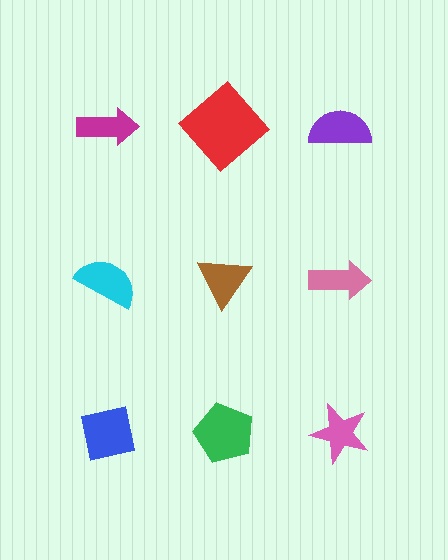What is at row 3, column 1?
A blue square.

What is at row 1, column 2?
A red diamond.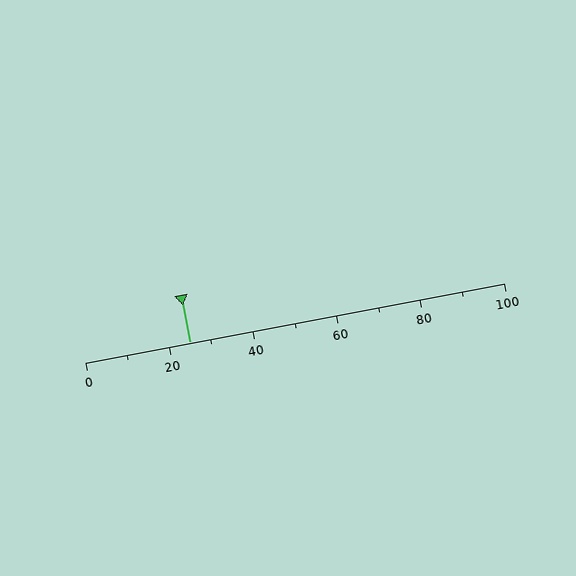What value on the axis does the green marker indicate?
The marker indicates approximately 25.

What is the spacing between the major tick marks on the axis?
The major ticks are spaced 20 apart.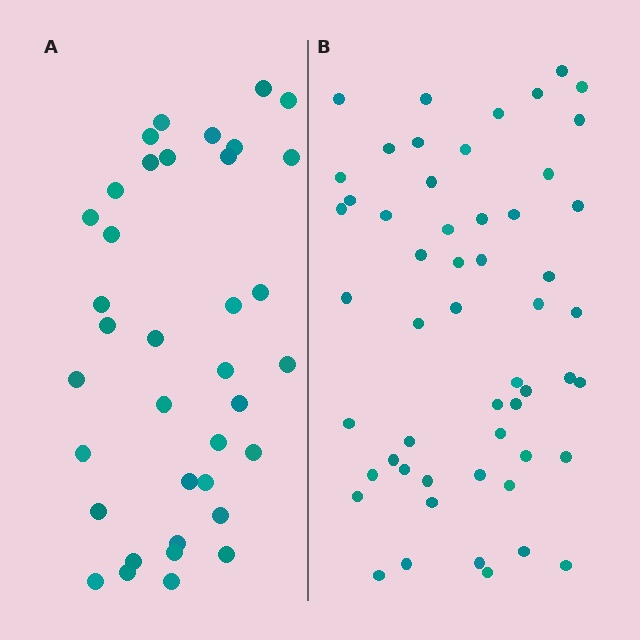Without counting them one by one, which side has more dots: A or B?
Region B (the right region) has more dots.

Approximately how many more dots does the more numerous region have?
Region B has approximately 15 more dots than region A.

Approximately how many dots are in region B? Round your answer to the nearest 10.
About 50 dots. (The exact count is 54, which rounds to 50.)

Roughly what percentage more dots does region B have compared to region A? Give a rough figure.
About 45% more.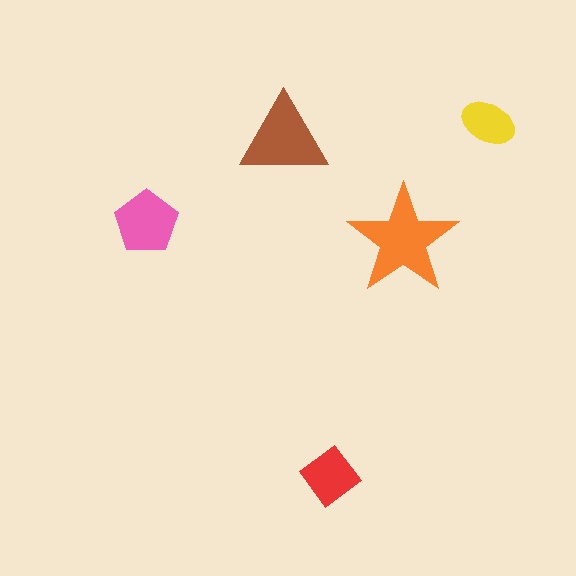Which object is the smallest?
The yellow ellipse.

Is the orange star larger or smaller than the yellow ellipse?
Larger.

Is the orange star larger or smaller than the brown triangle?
Larger.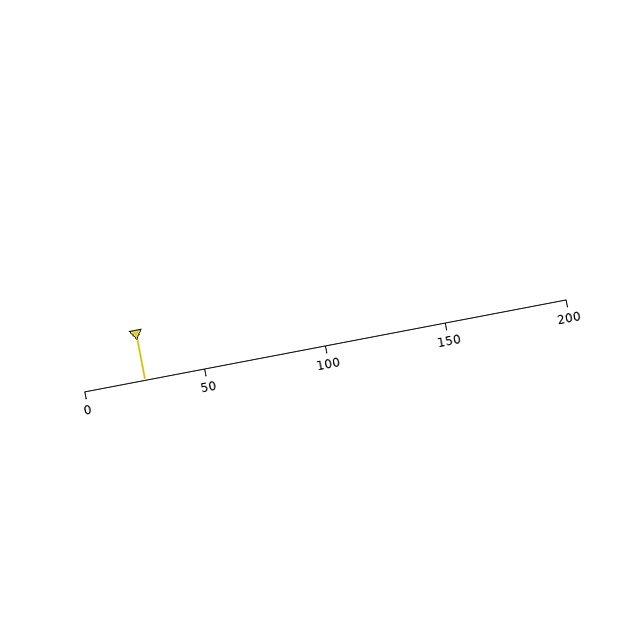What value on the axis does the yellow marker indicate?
The marker indicates approximately 25.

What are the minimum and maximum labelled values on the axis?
The axis runs from 0 to 200.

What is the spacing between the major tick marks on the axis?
The major ticks are spaced 50 apart.